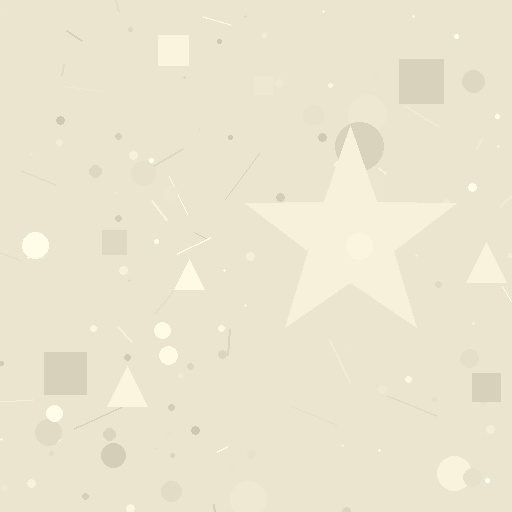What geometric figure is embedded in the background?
A star is embedded in the background.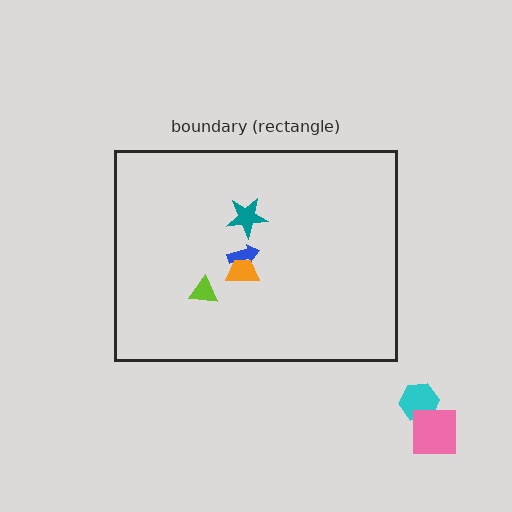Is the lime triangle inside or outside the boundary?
Inside.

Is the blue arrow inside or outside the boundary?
Inside.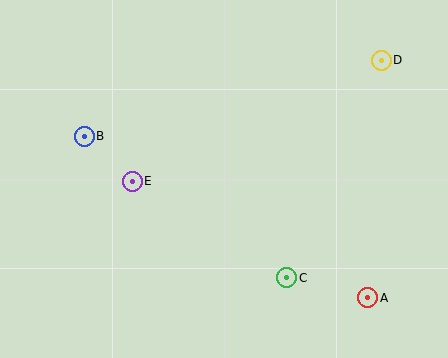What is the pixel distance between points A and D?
The distance between A and D is 238 pixels.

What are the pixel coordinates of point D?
Point D is at (381, 60).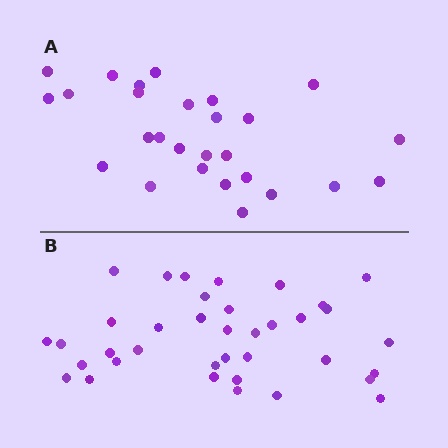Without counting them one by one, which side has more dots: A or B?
Region B (the bottom region) has more dots.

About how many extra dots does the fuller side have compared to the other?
Region B has roughly 10 or so more dots than region A.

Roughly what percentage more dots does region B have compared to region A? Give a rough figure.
About 35% more.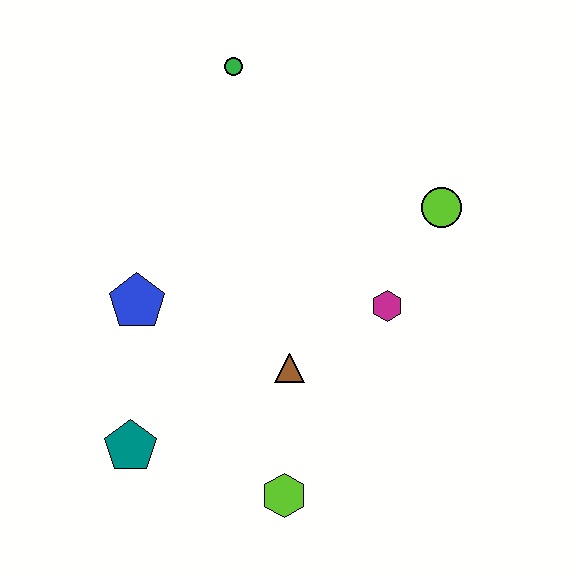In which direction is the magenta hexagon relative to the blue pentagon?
The magenta hexagon is to the right of the blue pentagon.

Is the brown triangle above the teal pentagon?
Yes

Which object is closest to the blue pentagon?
The teal pentagon is closest to the blue pentagon.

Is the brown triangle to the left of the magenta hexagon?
Yes